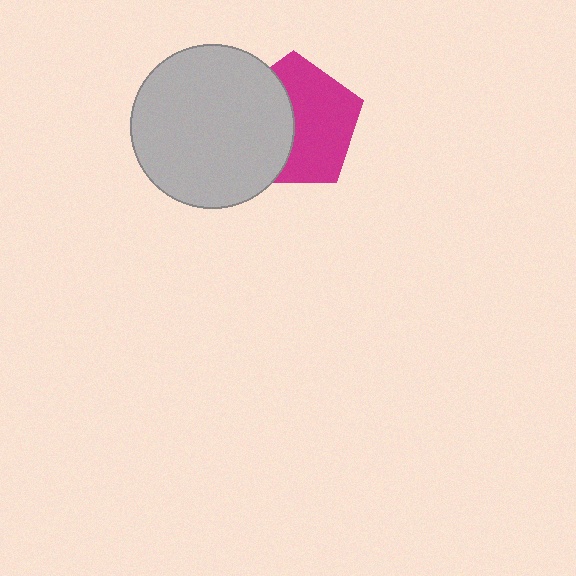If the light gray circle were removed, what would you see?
You would see the complete magenta pentagon.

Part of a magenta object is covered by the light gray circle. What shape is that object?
It is a pentagon.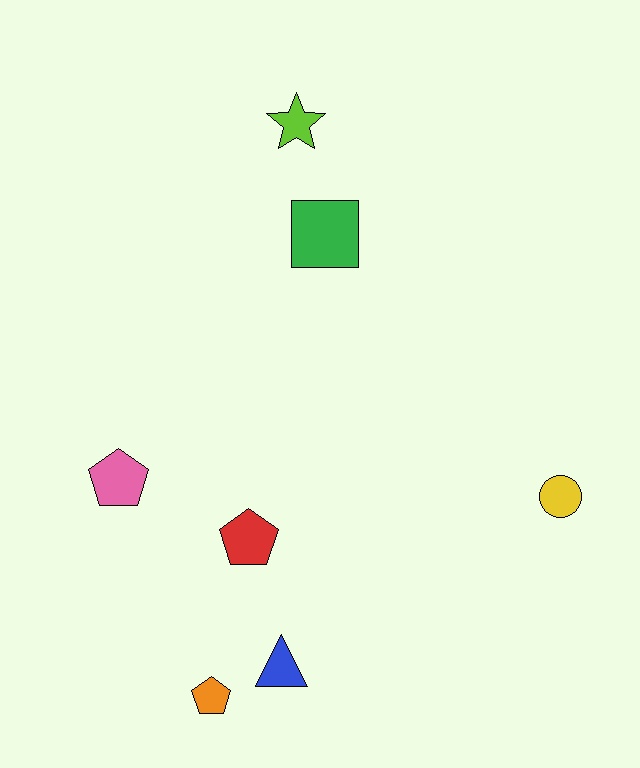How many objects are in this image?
There are 7 objects.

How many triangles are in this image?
There is 1 triangle.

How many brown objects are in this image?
There are no brown objects.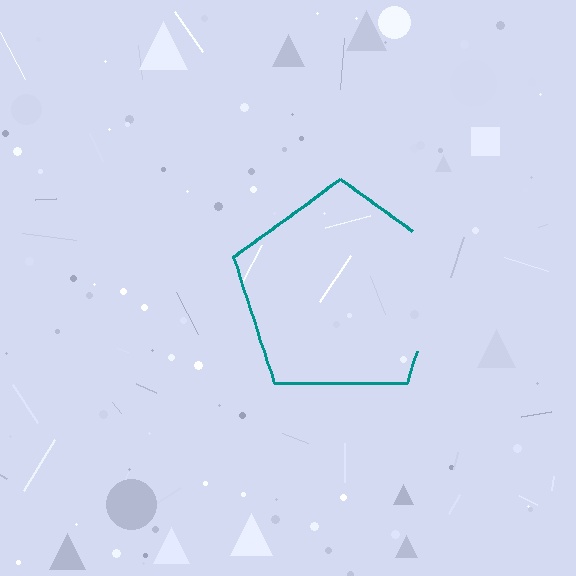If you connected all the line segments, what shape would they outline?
They would outline a pentagon.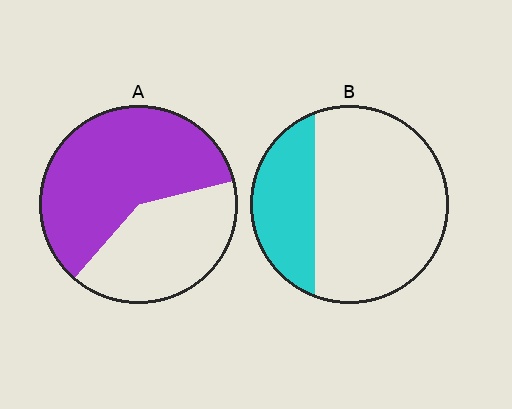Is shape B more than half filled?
No.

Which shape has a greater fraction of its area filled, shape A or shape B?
Shape A.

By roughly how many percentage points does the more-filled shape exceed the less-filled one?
By roughly 30 percentage points (A over B).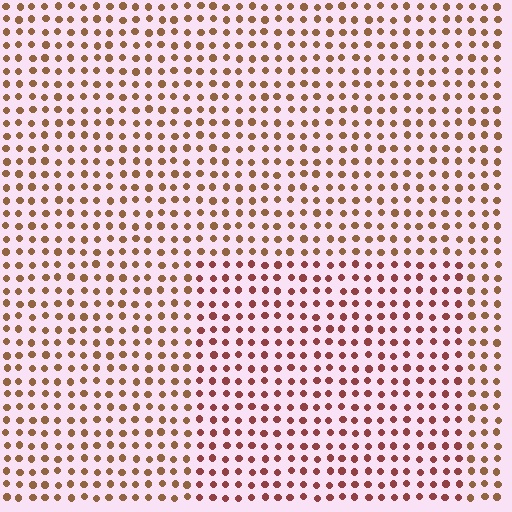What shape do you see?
I see a rectangle.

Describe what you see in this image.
The image is filled with small brown elements in a uniform arrangement. A rectangle-shaped region is visible where the elements are tinted to a slightly different hue, forming a subtle color boundary.